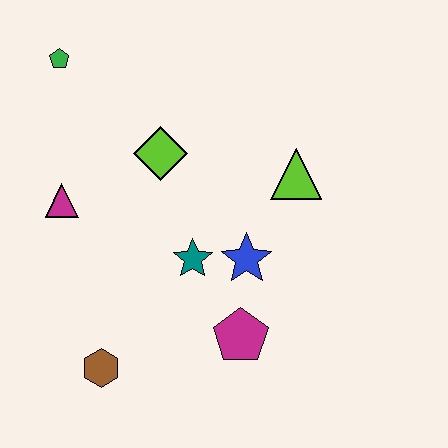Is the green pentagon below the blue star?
No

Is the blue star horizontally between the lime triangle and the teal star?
Yes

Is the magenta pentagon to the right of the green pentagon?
Yes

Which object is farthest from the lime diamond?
The brown hexagon is farthest from the lime diamond.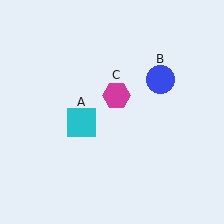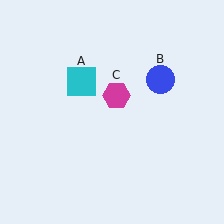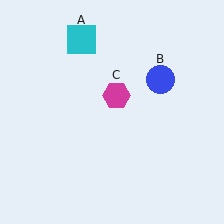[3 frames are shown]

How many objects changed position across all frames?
1 object changed position: cyan square (object A).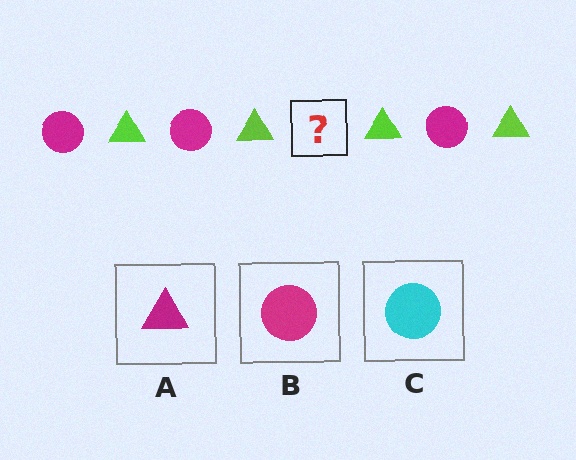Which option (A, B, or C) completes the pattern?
B.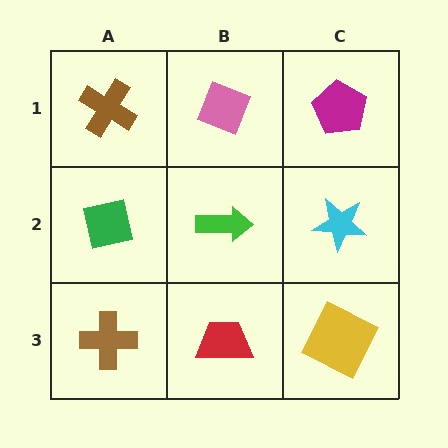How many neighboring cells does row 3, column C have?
2.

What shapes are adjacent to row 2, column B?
A pink diamond (row 1, column B), a red trapezoid (row 3, column B), a green square (row 2, column A), a cyan star (row 2, column C).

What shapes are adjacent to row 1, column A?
A green square (row 2, column A), a pink diamond (row 1, column B).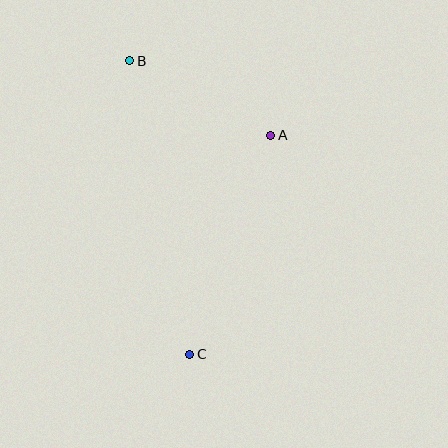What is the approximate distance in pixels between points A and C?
The distance between A and C is approximately 233 pixels.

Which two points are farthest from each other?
Points B and C are farthest from each other.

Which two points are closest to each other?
Points A and B are closest to each other.